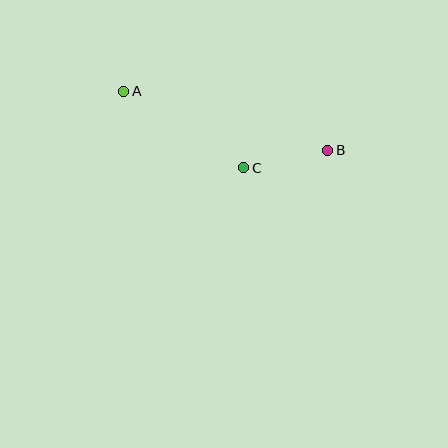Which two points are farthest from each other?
Points A and B are farthest from each other.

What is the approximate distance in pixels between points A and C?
The distance between A and C is approximately 142 pixels.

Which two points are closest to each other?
Points B and C are closest to each other.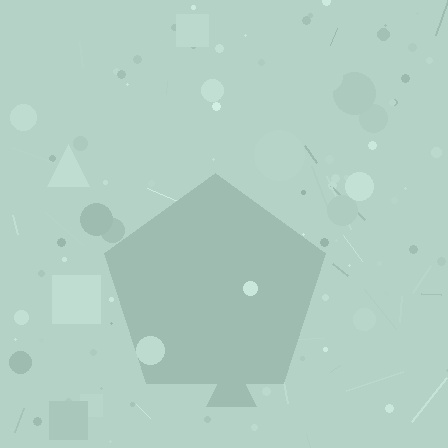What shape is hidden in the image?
A pentagon is hidden in the image.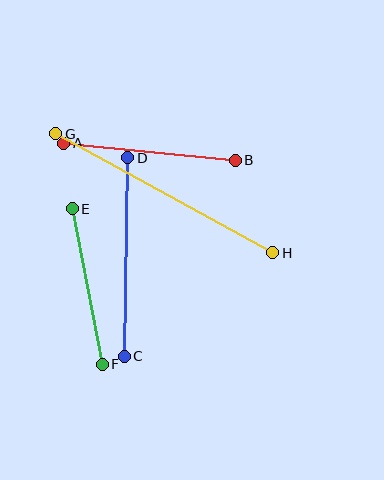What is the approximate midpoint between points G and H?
The midpoint is at approximately (164, 193) pixels.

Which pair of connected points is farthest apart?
Points G and H are farthest apart.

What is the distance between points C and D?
The distance is approximately 198 pixels.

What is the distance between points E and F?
The distance is approximately 159 pixels.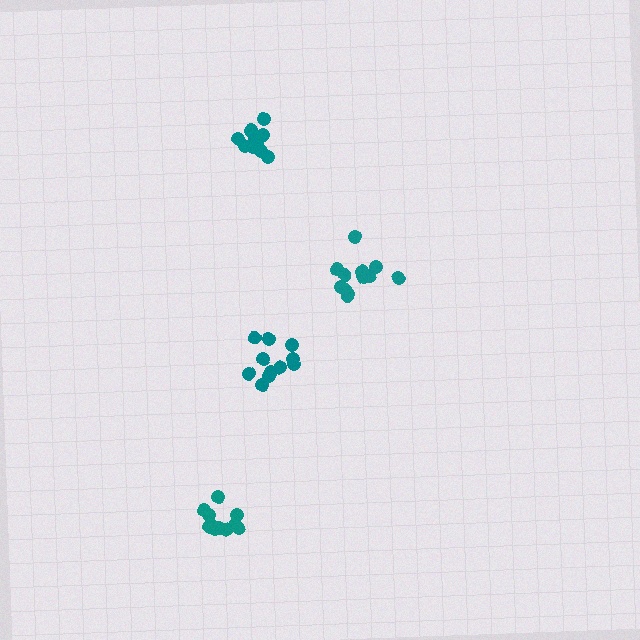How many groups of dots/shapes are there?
There are 4 groups.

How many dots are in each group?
Group 1: 11 dots, Group 2: 11 dots, Group 3: 10 dots, Group 4: 12 dots (44 total).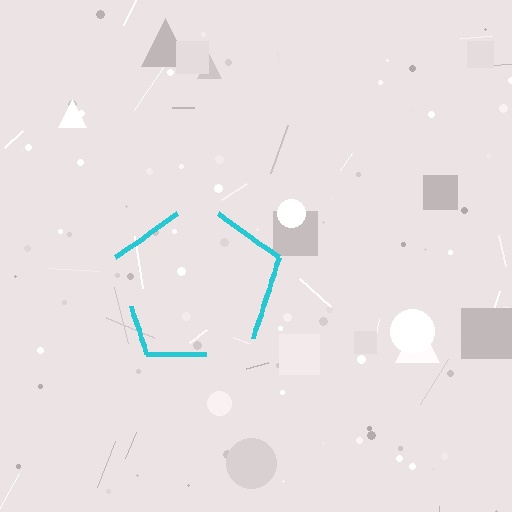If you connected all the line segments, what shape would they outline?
They would outline a pentagon.